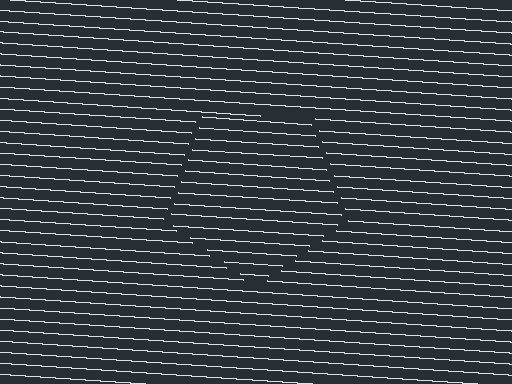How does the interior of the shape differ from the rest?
The interior of the shape contains the same grating, shifted by half a period — the contour is defined by the phase discontinuity where line-ends from the inner and outer gratings abut.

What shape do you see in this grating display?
An illusory pentagon. The interior of the shape contains the same grating, shifted by half a period — the contour is defined by the phase discontinuity where line-ends from the inner and outer gratings abut.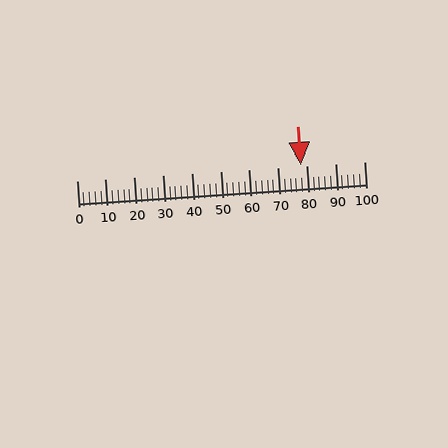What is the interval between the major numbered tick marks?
The major tick marks are spaced 10 units apart.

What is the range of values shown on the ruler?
The ruler shows values from 0 to 100.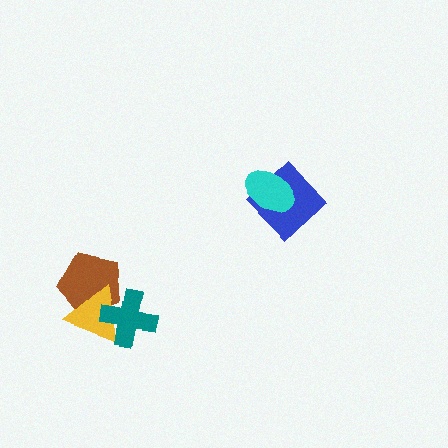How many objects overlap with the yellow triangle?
2 objects overlap with the yellow triangle.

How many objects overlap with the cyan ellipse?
1 object overlaps with the cyan ellipse.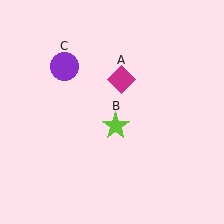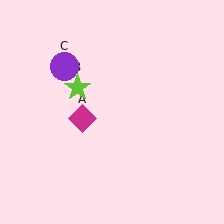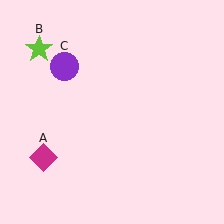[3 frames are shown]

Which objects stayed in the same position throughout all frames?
Purple circle (object C) remained stationary.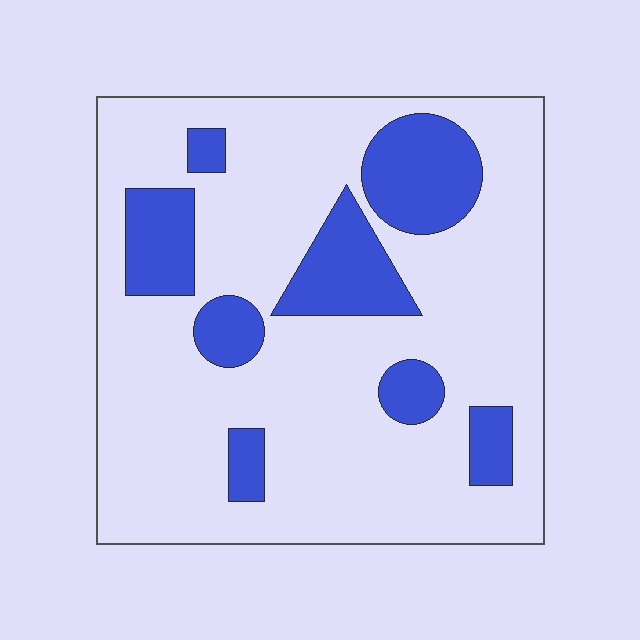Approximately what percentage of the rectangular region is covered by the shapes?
Approximately 20%.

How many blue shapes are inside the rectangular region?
8.